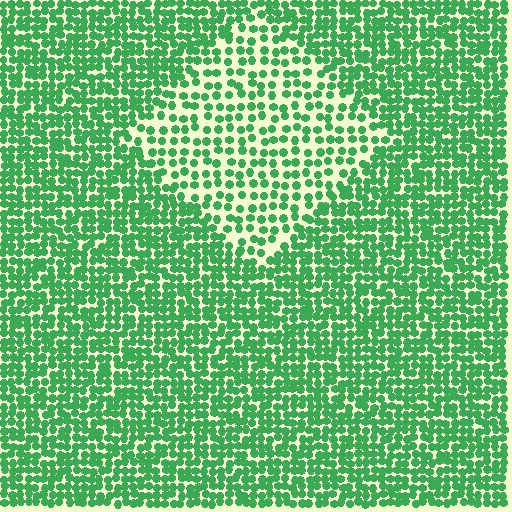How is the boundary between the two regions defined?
The boundary is defined by a change in element density (approximately 1.9x ratio). All elements are the same color, size, and shape.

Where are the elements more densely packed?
The elements are more densely packed outside the diamond boundary.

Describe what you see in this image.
The image contains small green elements arranged at two different densities. A diamond-shaped region is visible where the elements are less densely packed than the surrounding area.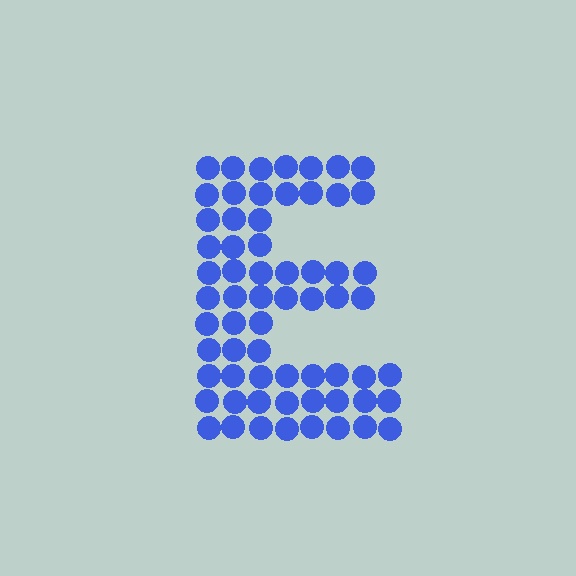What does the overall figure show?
The overall figure shows the letter E.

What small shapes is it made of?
It is made of small circles.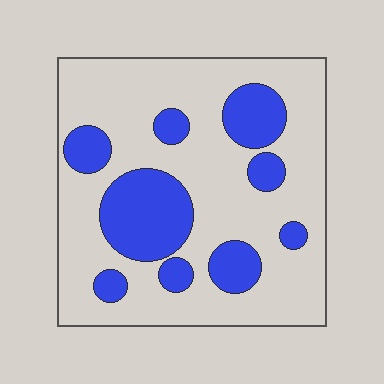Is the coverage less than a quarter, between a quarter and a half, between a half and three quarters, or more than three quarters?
Between a quarter and a half.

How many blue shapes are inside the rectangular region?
9.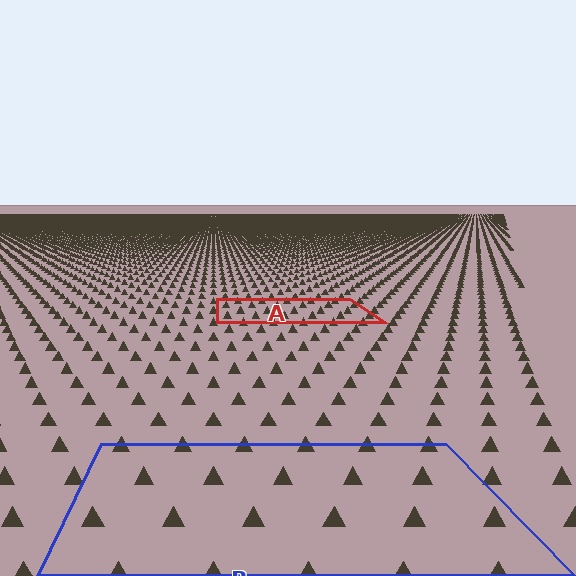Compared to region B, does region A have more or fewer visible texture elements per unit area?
Region A has more texture elements per unit area — they are packed more densely because it is farther away.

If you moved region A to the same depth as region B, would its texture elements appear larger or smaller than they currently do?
They would appear larger. At a closer depth, the same texture elements are projected at a bigger on-screen size.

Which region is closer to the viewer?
Region B is closer. The texture elements there are larger and more spread out.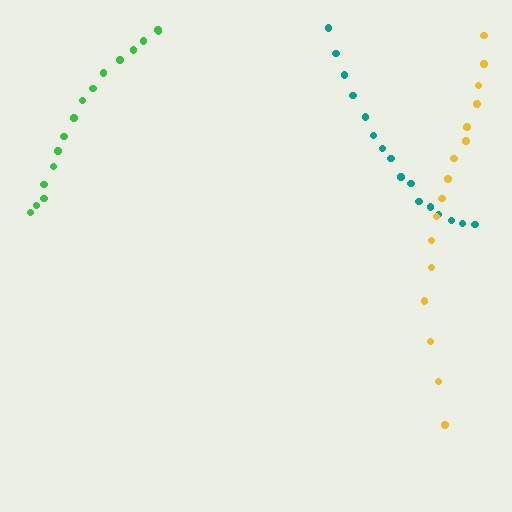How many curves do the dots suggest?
There are 3 distinct paths.